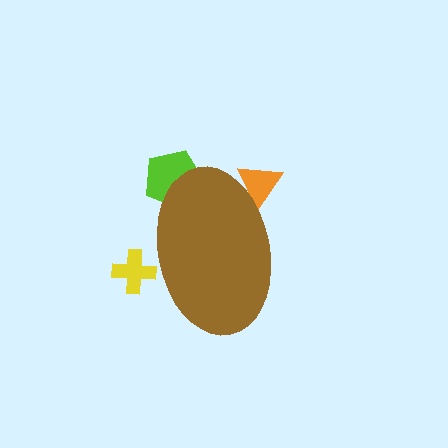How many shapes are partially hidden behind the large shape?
3 shapes are partially hidden.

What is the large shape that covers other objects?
A brown ellipse.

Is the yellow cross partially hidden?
Yes, the yellow cross is partially hidden behind the brown ellipse.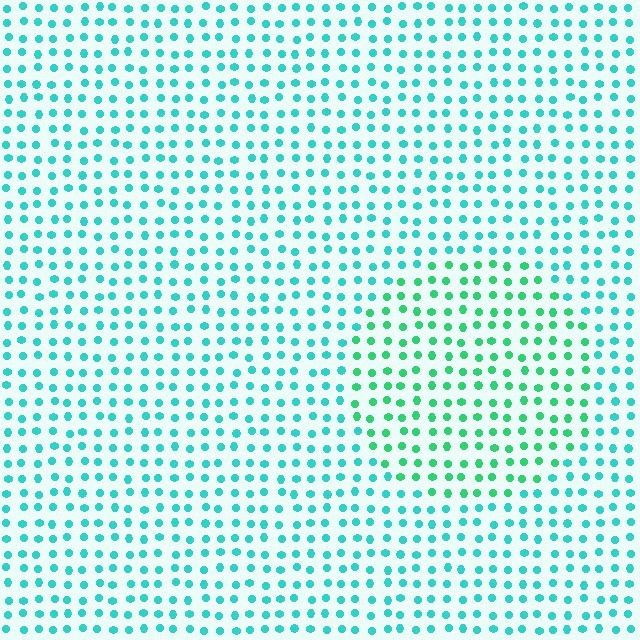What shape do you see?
I see a circle.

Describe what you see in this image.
The image is filled with small cyan elements in a uniform arrangement. A circle-shaped region is visible where the elements are tinted to a slightly different hue, forming a subtle color boundary.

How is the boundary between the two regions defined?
The boundary is defined purely by a slight shift in hue (about 31 degrees). Spacing, size, and orientation are identical on both sides.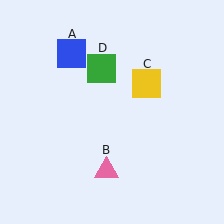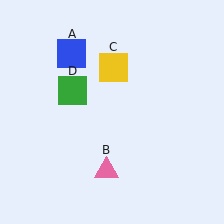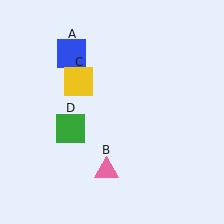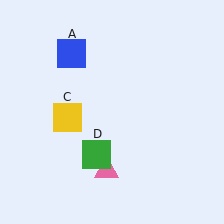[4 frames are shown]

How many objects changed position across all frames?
2 objects changed position: yellow square (object C), green square (object D).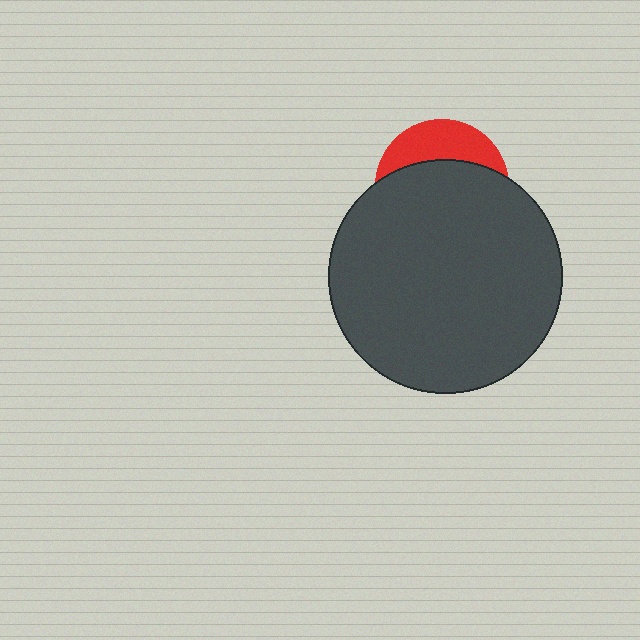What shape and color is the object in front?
The object in front is a dark gray circle.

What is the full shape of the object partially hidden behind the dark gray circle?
The partially hidden object is a red circle.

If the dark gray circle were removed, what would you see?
You would see the complete red circle.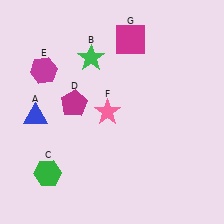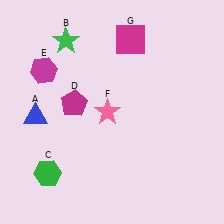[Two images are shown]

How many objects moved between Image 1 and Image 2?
1 object moved between the two images.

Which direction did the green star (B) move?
The green star (B) moved left.